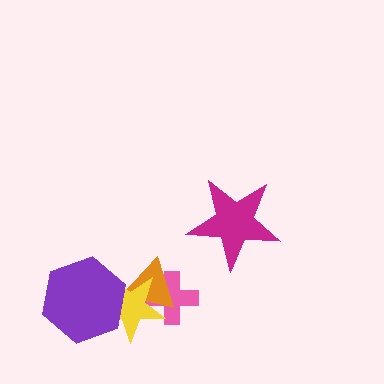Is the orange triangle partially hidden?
Yes, it is partially covered by another shape.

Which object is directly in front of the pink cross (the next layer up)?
The orange triangle is directly in front of the pink cross.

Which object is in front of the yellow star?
The purple hexagon is in front of the yellow star.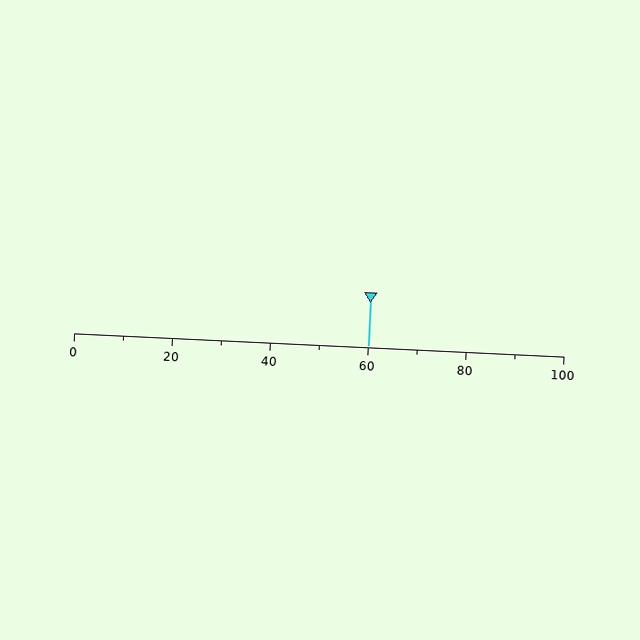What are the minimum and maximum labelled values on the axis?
The axis runs from 0 to 100.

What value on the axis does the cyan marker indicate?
The marker indicates approximately 60.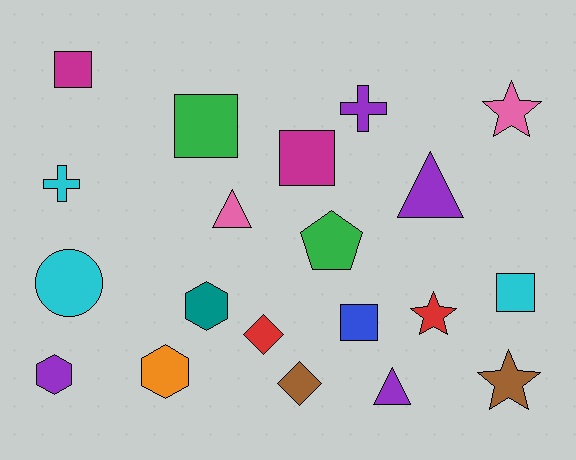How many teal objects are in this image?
There is 1 teal object.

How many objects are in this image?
There are 20 objects.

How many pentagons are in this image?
There is 1 pentagon.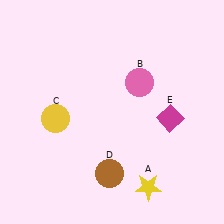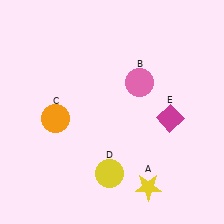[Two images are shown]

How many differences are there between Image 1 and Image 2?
There are 2 differences between the two images.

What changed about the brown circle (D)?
In Image 1, D is brown. In Image 2, it changed to yellow.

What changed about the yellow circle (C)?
In Image 1, C is yellow. In Image 2, it changed to orange.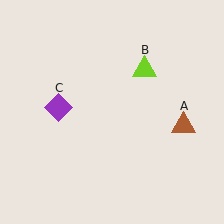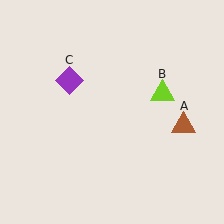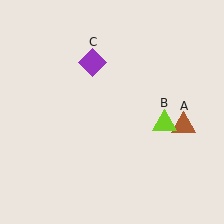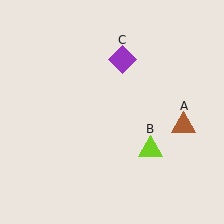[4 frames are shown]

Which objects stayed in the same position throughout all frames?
Brown triangle (object A) remained stationary.